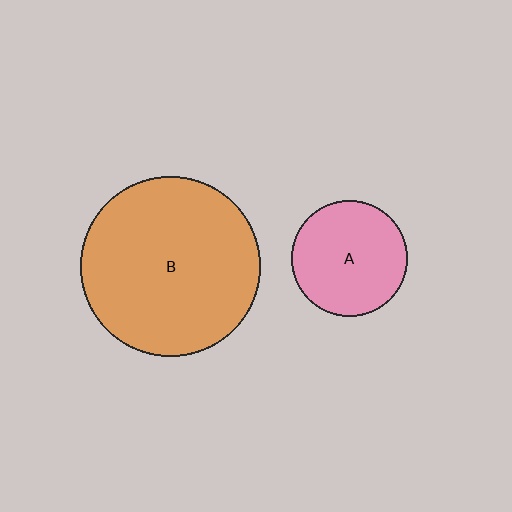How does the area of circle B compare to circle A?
Approximately 2.4 times.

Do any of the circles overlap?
No, none of the circles overlap.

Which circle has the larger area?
Circle B (orange).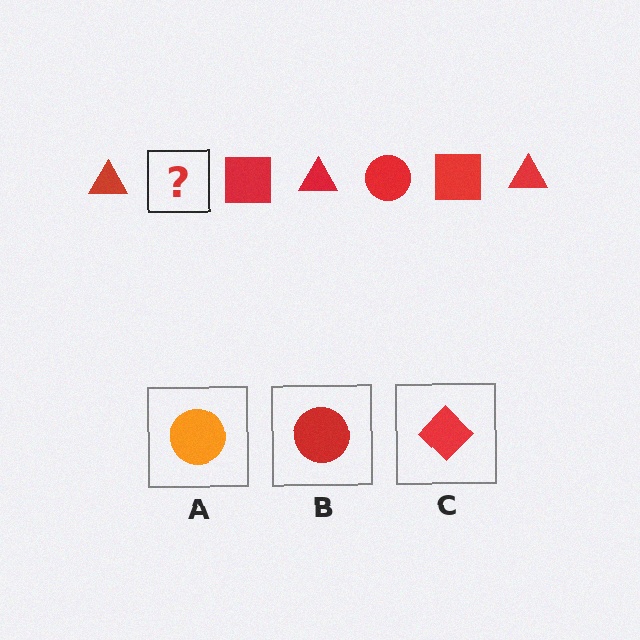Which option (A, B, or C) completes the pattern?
B.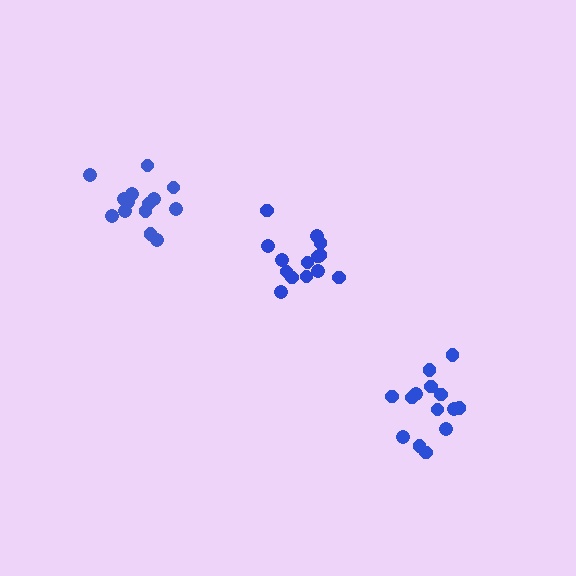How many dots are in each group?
Group 1: 14 dots, Group 2: 14 dots, Group 3: 14 dots (42 total).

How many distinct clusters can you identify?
There are 3 distinct clusters.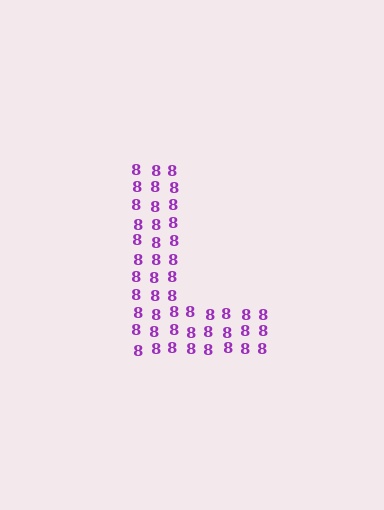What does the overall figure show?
The overall figure shows the letter L.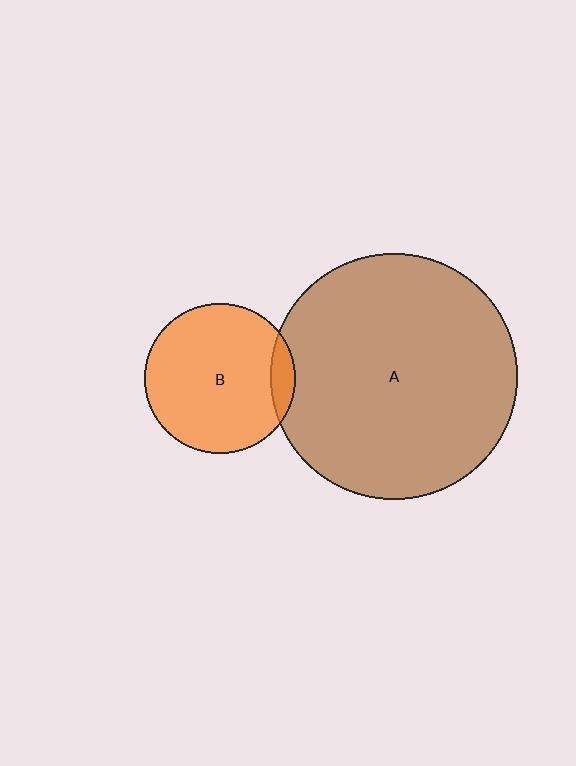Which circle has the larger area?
Circle A (brown).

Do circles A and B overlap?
Yes.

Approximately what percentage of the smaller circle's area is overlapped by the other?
Approximately 10%.